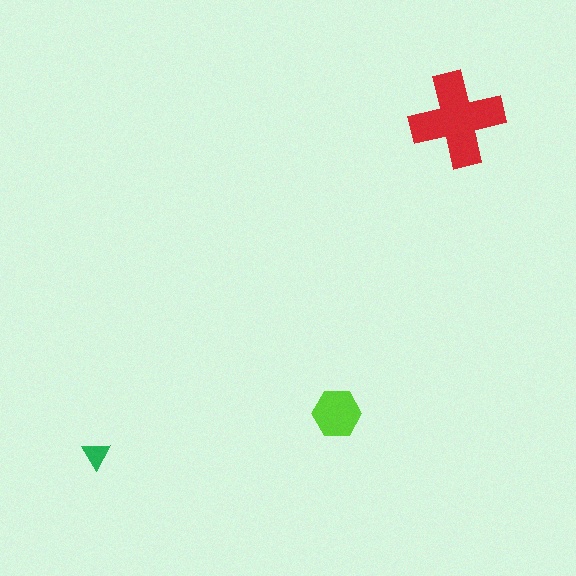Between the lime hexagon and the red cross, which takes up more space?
The red cross.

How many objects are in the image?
There are 3 objects in the image.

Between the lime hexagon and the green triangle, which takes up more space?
The lime hexagon.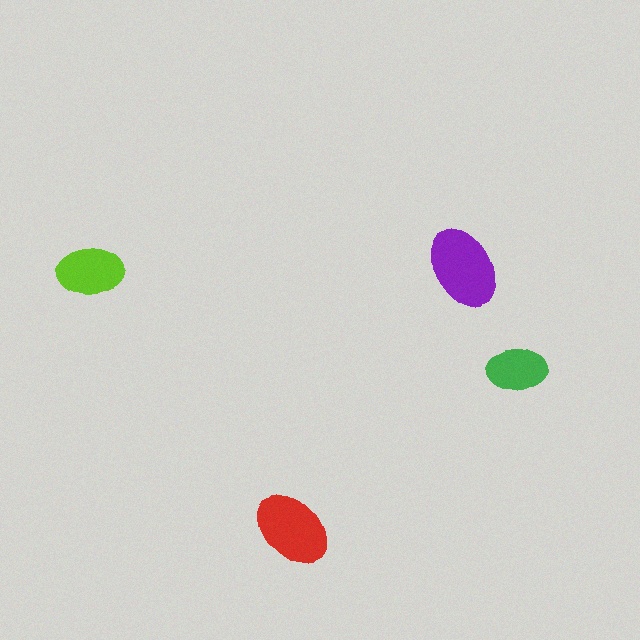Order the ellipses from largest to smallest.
the purple one, the red one, the lime one, the green one.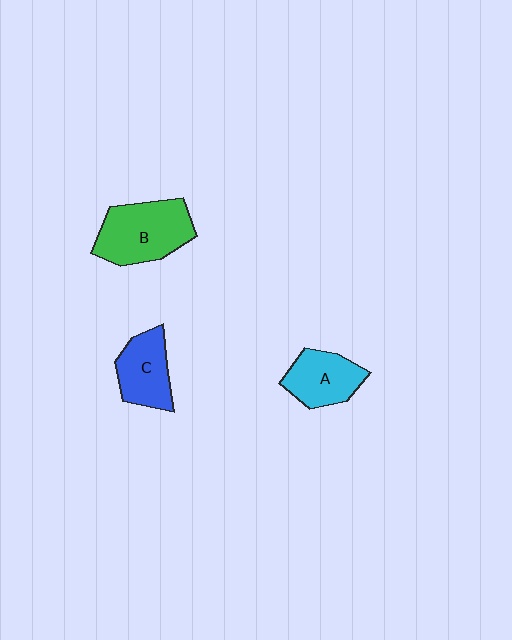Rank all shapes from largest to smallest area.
From largest to smallest: B (green), C (blue), A (cyan).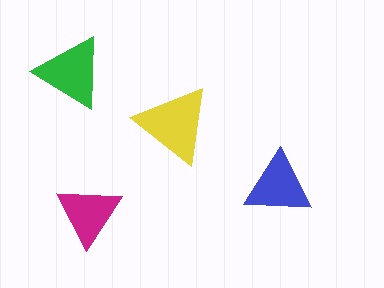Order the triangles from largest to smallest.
the yellow one, the green one, the blue one, the magenta one.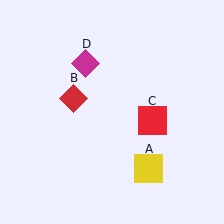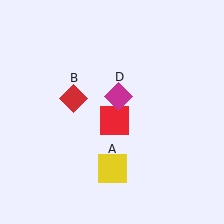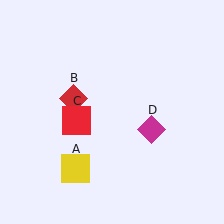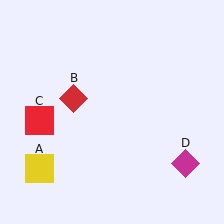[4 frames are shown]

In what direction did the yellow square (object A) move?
The yellow square (object A) moved left.